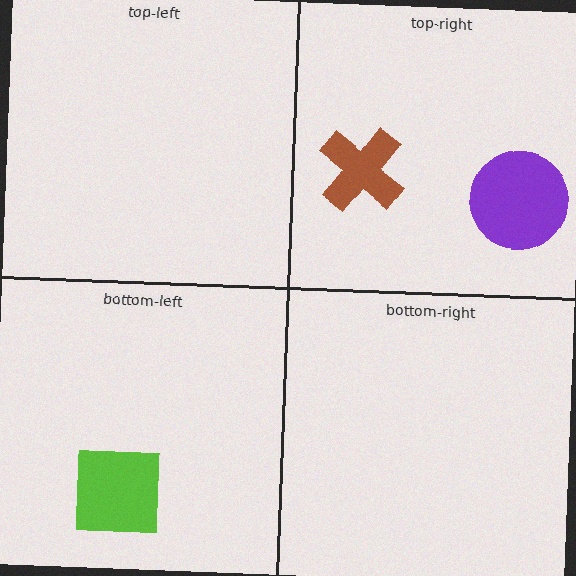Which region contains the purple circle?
The top-right region.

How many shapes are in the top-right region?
2.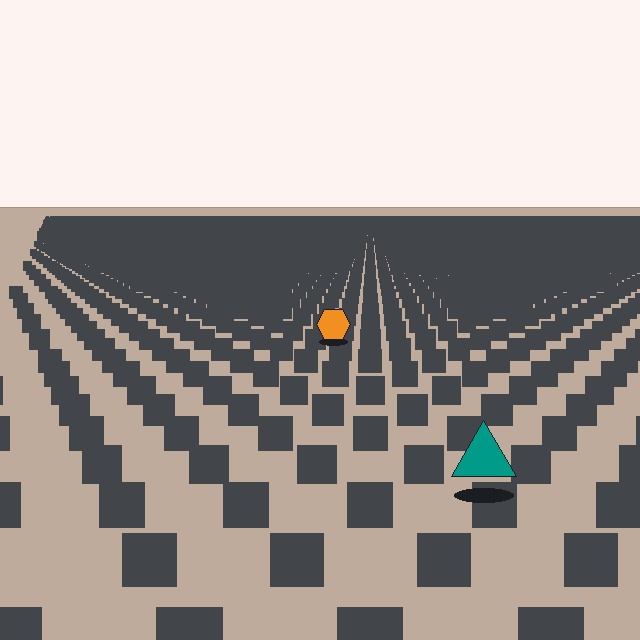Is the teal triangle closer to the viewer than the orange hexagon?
Yes. The teal triangle is closer — you can tell from the texture gradient: the ground texture is coarser near it.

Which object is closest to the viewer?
The teal triangle is closest. The texture marks near it are larger and more spread out.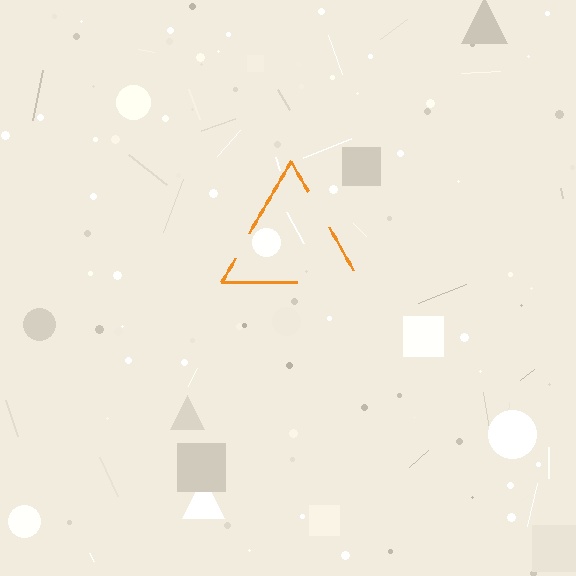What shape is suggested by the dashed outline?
The dashed outline suggests a triangle.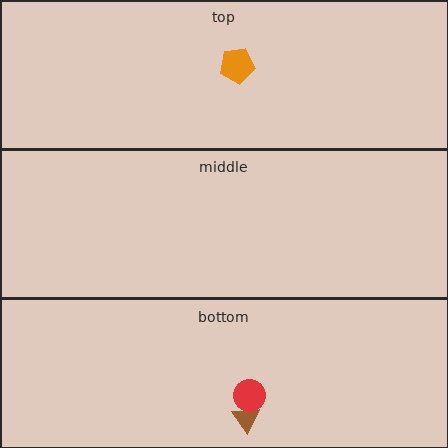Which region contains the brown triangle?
The bottom region.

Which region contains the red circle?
The bottom region.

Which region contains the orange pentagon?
The top region.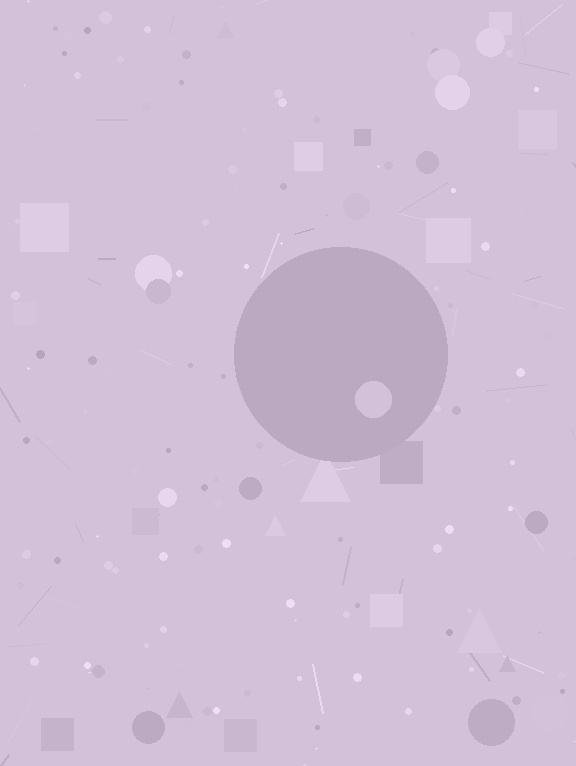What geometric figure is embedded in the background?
A circle is embedded in the background.